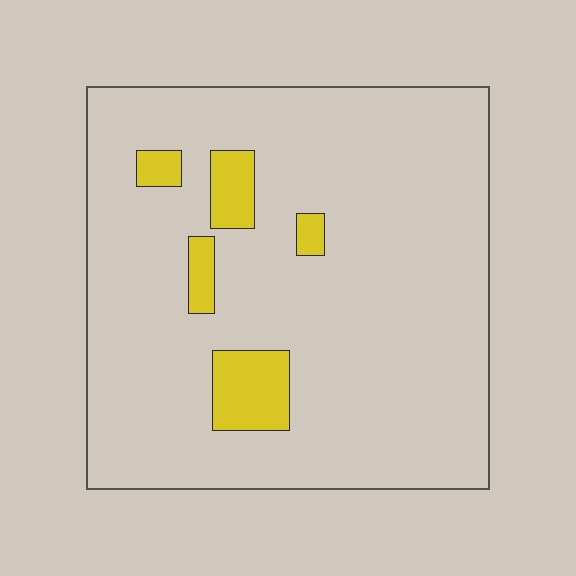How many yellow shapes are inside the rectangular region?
5.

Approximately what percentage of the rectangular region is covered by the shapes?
Approximately 10%.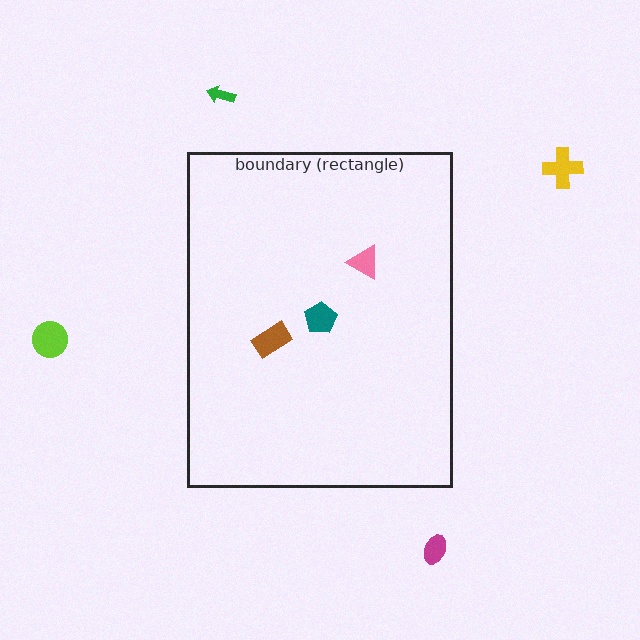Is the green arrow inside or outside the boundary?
Outside.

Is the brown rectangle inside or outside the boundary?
Inside.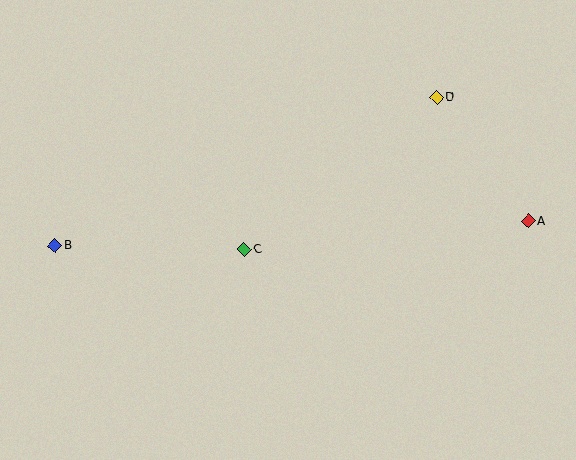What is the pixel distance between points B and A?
The distance between B and A is 474 pixels.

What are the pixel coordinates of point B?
Point B is at (55, 246).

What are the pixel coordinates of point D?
Point D is at (437, 97).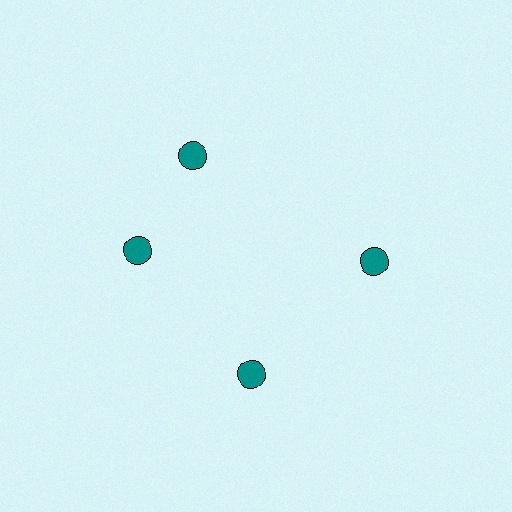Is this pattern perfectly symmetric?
No. The 4 teal circles are arranged in a ring, but one element near the 12 o'clock position is rotated out of alignment along the ring, breaking the 4-fold rotational symmetry.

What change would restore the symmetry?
The symmetry would be restored by rotating it back into even spacing with its neighbors so that all 4 circles sit at equal angles and equal distance from the center.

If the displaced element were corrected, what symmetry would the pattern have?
It would have 4-fold rotational symmetry — the pattern would map onto itself every 90 degrees.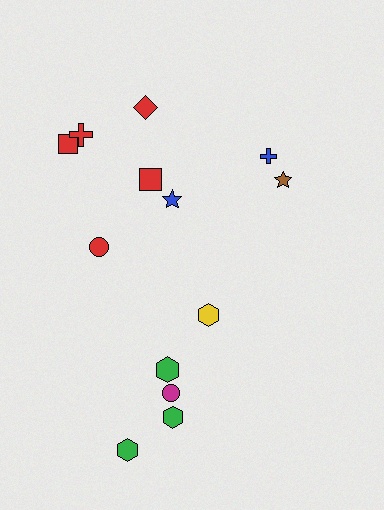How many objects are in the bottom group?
There are 5 objects.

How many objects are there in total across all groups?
There are 13 objects.